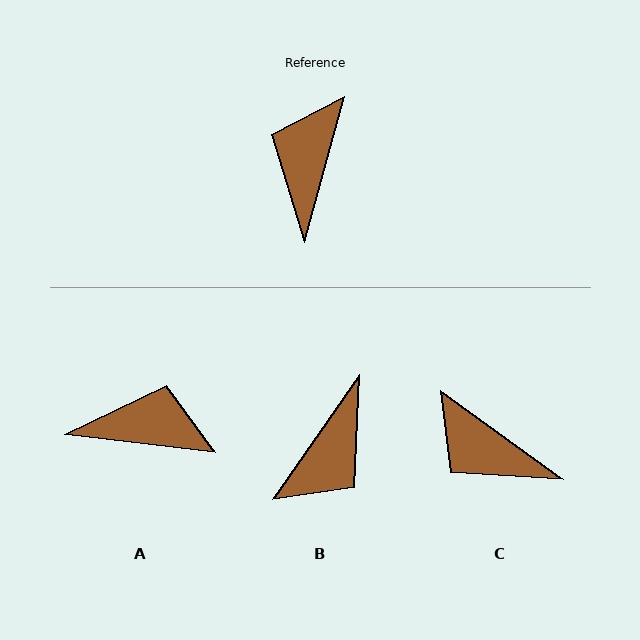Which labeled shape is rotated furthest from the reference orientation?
B, about 160 degrees away.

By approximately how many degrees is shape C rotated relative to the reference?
Approximately 69 degrees counter-clockwise.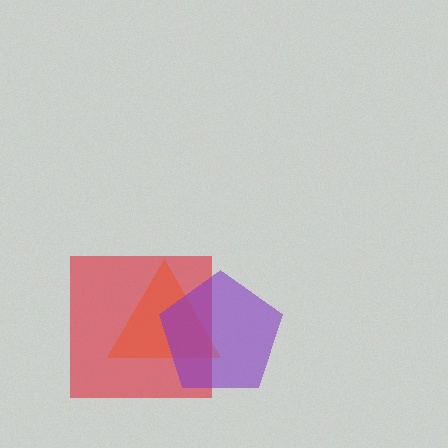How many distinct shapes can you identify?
There are 3 distinct shapes: an orange triangle, a red square, a purple pentagon.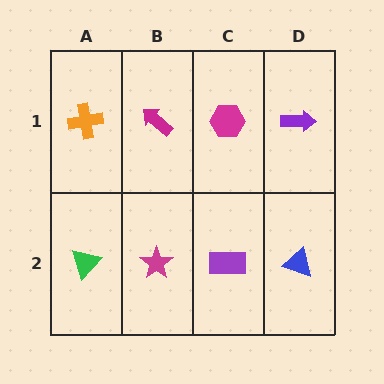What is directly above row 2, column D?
A purple arrow.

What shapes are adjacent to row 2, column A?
An orange cross (row 1, column A), a magenta star (row 2, column B).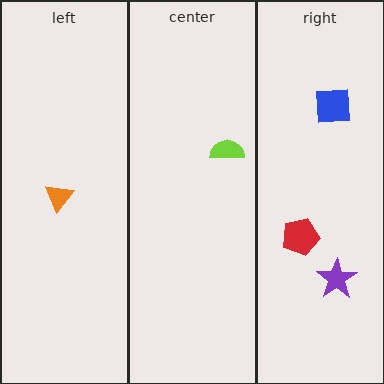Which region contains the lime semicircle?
The center region.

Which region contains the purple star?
The right region.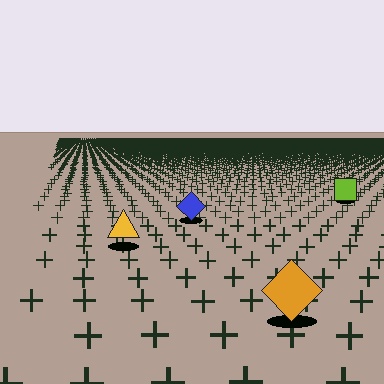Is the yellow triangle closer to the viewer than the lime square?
Yes. The yellow triangle is closer — you can tell from the texture gradient: the ground texture is coarser near it.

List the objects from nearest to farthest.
From nearest to farthest: the orange diamond, the yellow triangle, the blue diamond, the lime square.